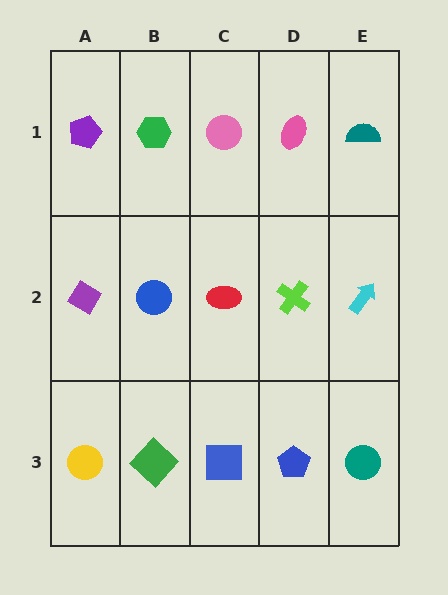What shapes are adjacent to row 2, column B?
A green hexagon (row 1, column B), a green diamond (row 3, column B), a purple diamond (row 2, column A), a red ellipse (row 2, column C).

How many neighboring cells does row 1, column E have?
2.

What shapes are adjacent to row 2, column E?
A teal semicircle (row 1, column E), a teal circle (row 3, column E), a lime cross (row 2, column D).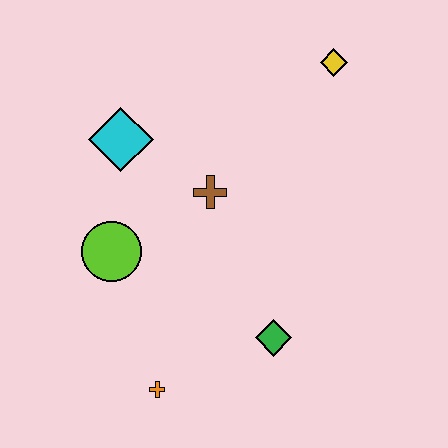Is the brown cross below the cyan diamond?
Yes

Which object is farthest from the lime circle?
The yellow diamond is farthest from the lime circle.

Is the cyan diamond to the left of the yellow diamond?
Yes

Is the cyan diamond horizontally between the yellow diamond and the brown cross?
No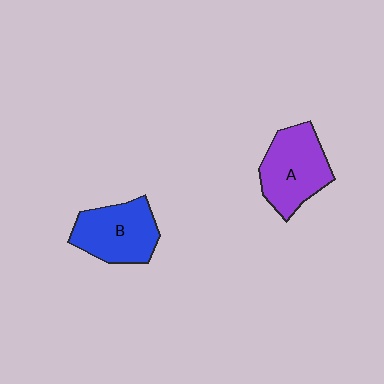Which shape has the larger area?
Shape A (purple).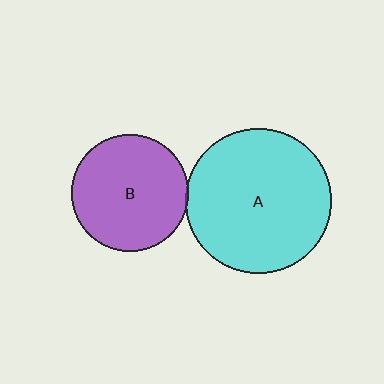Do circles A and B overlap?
Yes.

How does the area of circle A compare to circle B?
Approximately 1.6 times.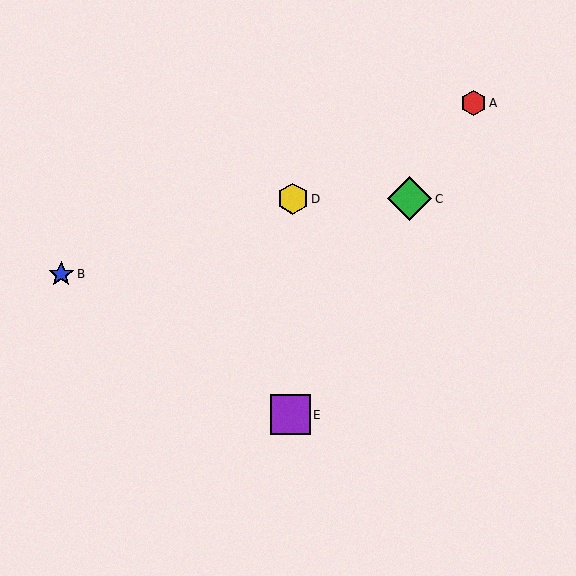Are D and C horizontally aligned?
Yes, both are at y≈199.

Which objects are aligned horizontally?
Objects C, D are aligned horizontally.